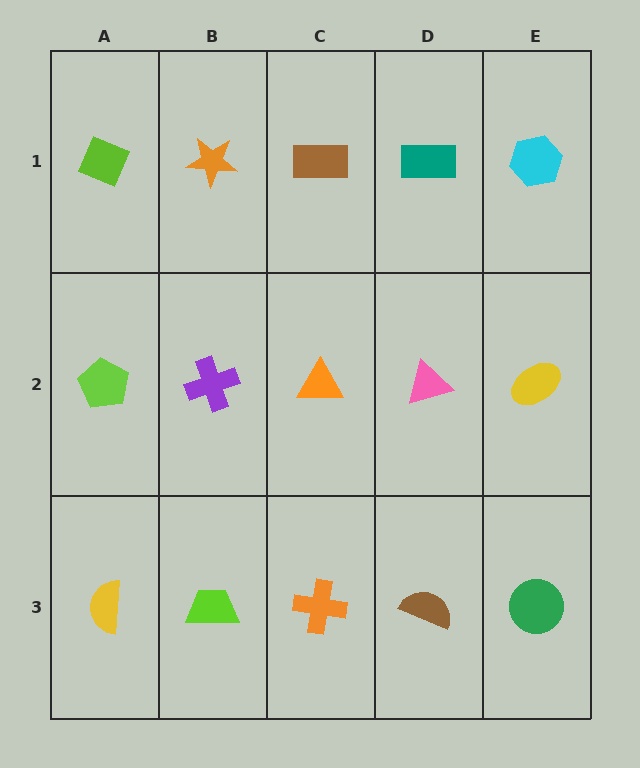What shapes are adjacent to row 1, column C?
An orange triangle (row 2, column C), an orange star (row 1, column B), a teal rectangle (row 1, column D).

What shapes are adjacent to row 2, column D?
A teal rectangle (row 1, column D), a brown semicircle (row 3, column D), an orange triangle (row 2, column C), a yellow ellipse (row 2, column E).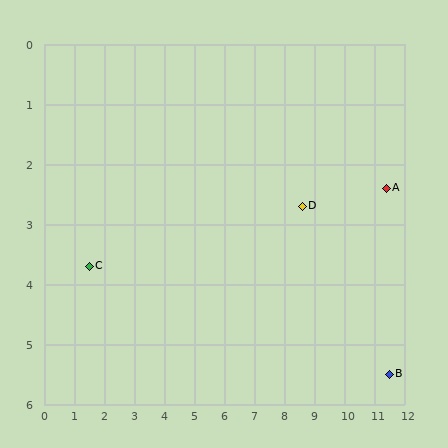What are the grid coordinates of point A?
Point A is at approximately (11.4, 2.4).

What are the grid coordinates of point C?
Point C is at approximately (1.5, 3.7).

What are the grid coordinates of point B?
Point B is at approximately (11.5, 5.5).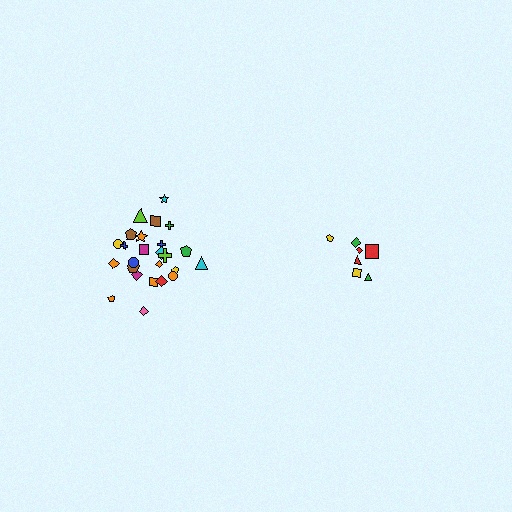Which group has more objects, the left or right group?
The left group.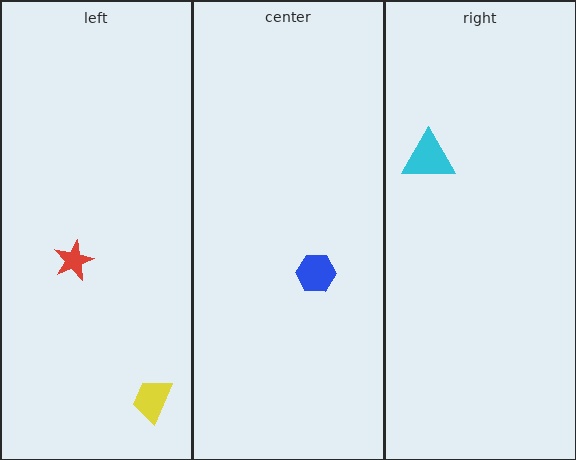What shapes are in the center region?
The blue hexagon.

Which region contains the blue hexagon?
The center region.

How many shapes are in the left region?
2.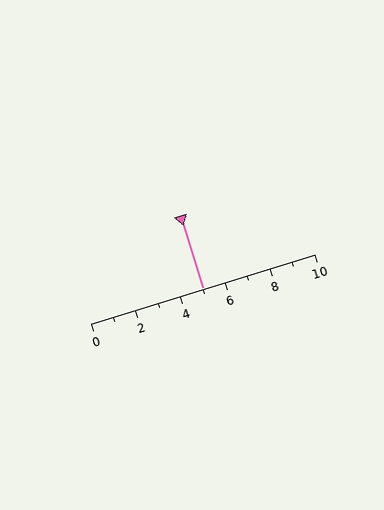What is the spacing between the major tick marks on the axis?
The major ticks are spaced 2 apart.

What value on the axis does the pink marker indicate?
The marker indicates approximately 5.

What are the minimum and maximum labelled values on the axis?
The axis runs from 0 to 10.